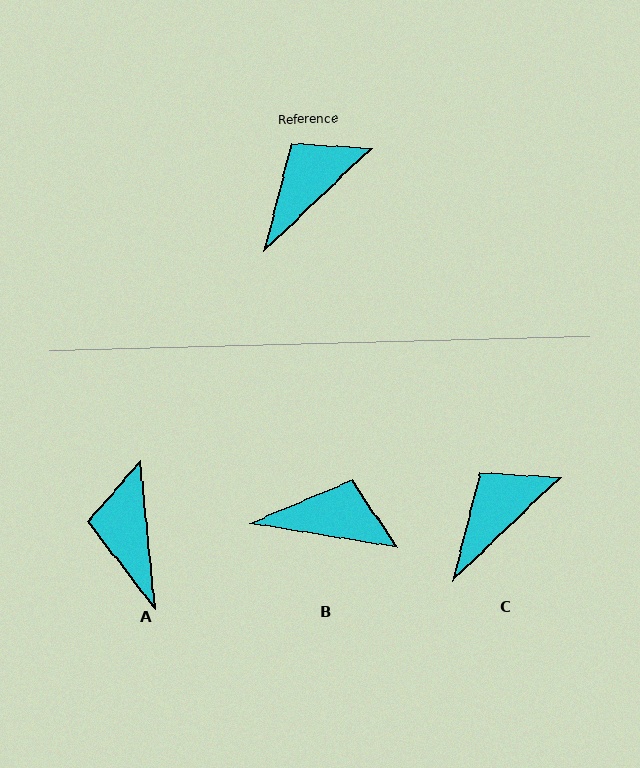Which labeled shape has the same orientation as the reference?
C.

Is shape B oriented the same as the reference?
No, it is off by about 53 degrees.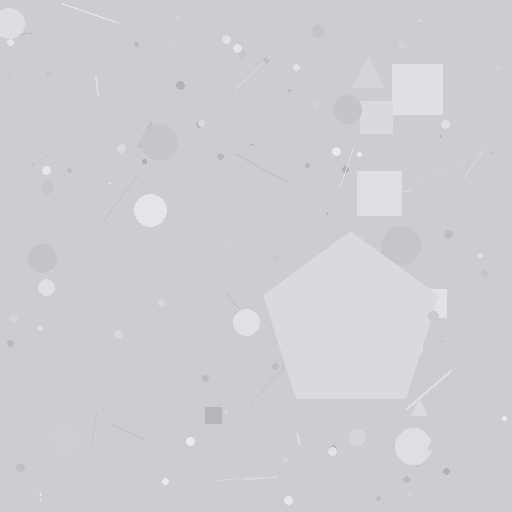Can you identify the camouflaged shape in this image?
The camouflaged shape is a pentagon.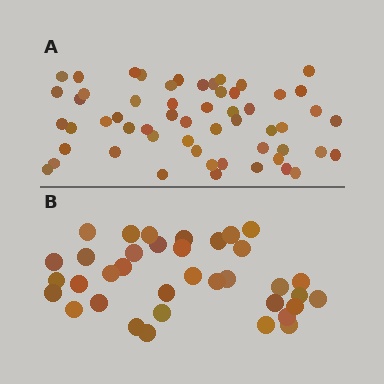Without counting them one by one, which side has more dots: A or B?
Region A (the top region) has more dots.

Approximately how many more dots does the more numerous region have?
Region A has approximately 20 more dots than region B.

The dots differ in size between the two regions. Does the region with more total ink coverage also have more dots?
No. Region B has more total ink coverage because its dots are larger, but region A actually contains more individual dots. Total area can be misleading — the number of items is what matters here.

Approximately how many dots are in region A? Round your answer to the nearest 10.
About 60 dots. (The exact count is 56, which rounds to 60.)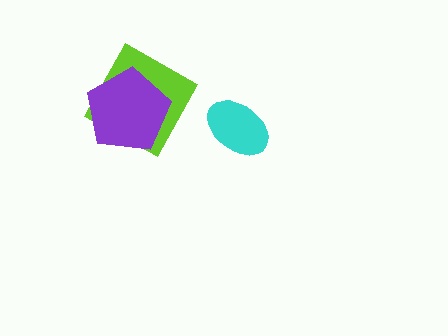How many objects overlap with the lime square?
1 object overlaps with the lime square.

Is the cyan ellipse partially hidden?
No, no other shape covers it.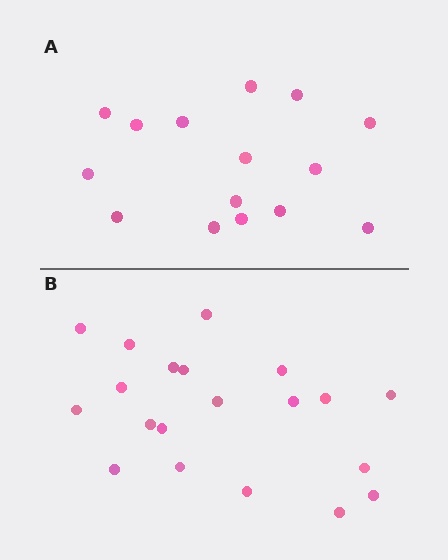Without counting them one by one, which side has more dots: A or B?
Region B (the bottom region) has more dots.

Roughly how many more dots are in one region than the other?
Region B has about 5 more dots than region A.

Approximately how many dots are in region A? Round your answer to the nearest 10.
About 20 dots. (The exact count is 15, which rounds to 20.)